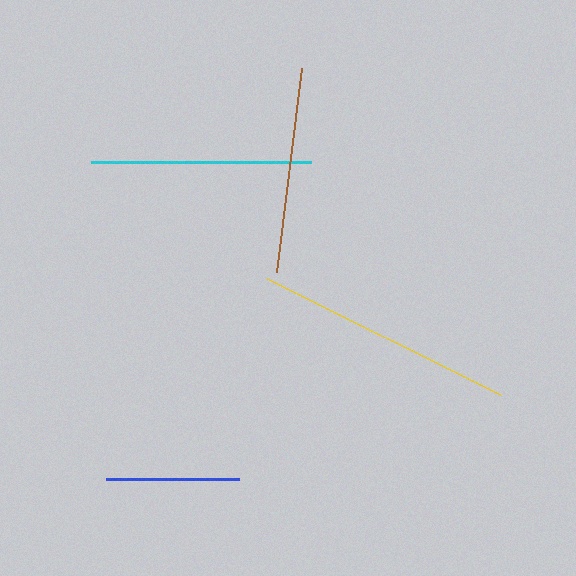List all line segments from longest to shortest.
From longest to shortest: yellow, cyan, brown, blue.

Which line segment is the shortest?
The blue line is the shortest at approximately 133 pixels.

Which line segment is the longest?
The yellow line is the longest at approximately 260 pixels.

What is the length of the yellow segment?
The yellow segment is approximately 260 pixels long.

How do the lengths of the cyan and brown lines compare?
The cyan and brown lines are approximately the same length.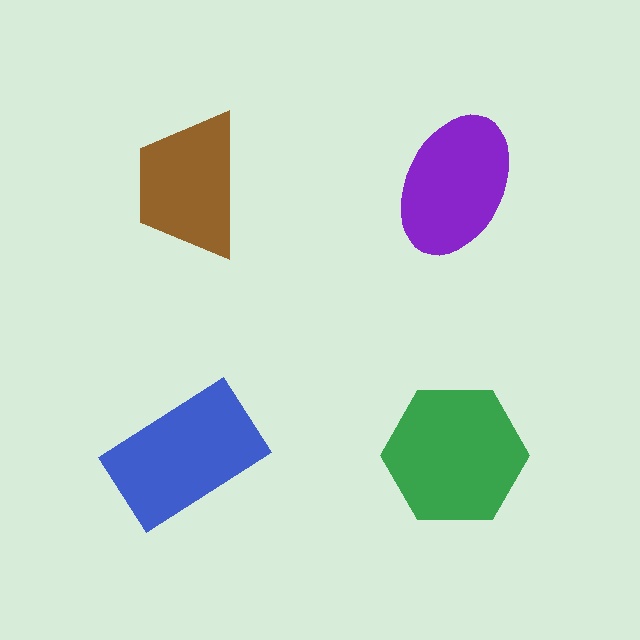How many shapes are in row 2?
2 shapes.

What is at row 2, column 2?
A green hexagon.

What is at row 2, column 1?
A blue rectangle.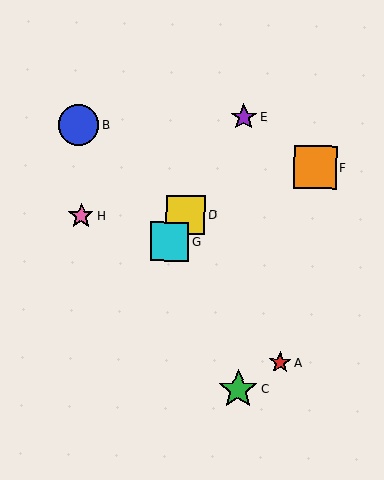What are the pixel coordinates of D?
Object D is at (186, 215).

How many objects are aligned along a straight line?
3 objects (D, E, G) are aligned along a straight line.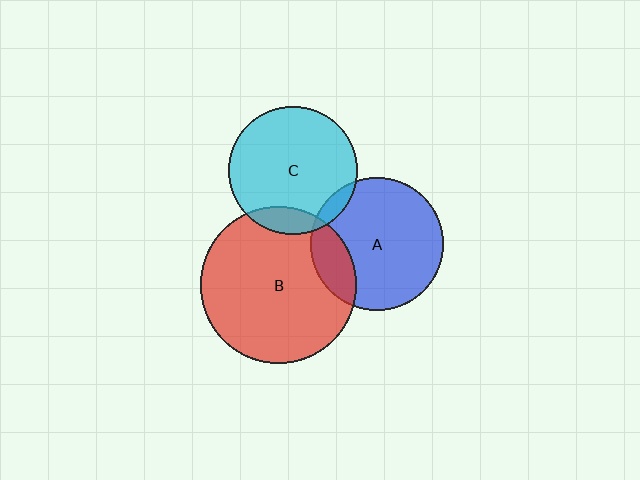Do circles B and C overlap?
Yes.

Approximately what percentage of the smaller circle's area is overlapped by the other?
Approximately 10%.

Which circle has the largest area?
Circle B (red).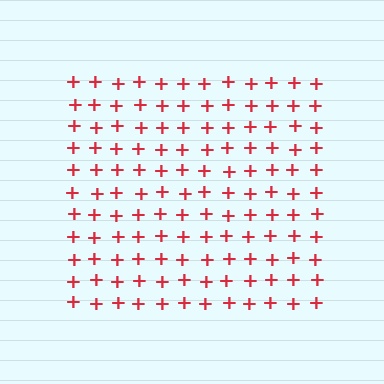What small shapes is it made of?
It is made of small plus signs.